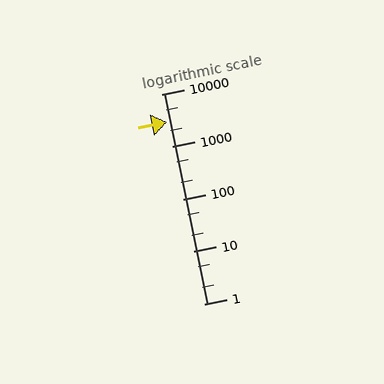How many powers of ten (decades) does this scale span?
The scale spans 4 decades, from 1 to 10000.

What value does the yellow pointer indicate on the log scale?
The pointer indicates approximately 2900.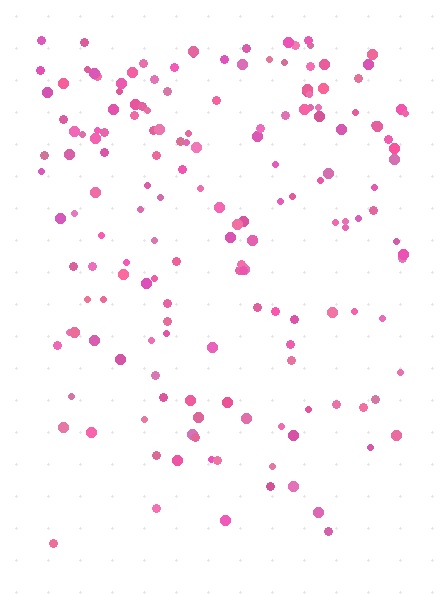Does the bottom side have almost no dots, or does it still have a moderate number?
Still a moderate number, just noticeably fewer than the top.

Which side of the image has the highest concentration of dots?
The top.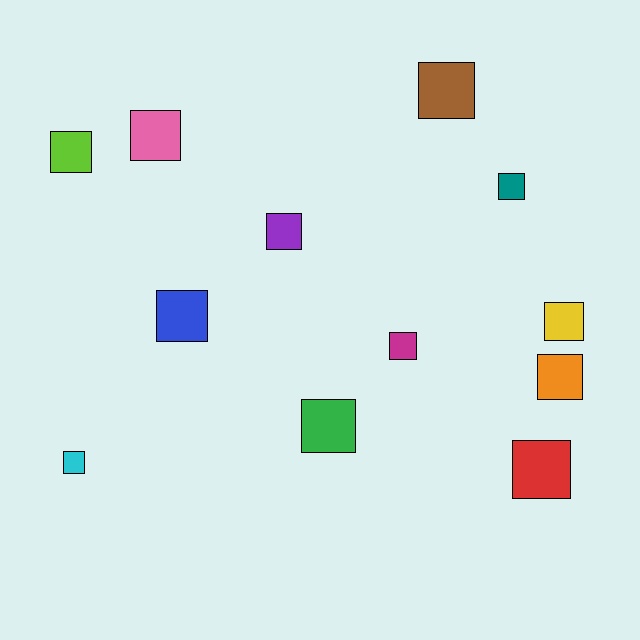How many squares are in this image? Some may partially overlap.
There are 12 squares.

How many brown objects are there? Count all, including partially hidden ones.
There is 1 brown object.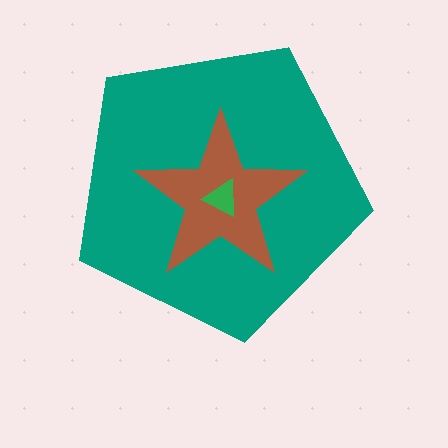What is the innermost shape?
The green triangle.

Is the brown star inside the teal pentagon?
Yes.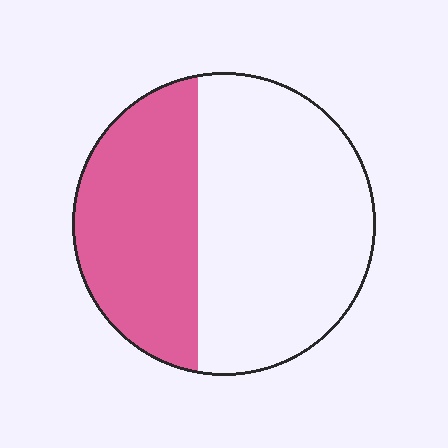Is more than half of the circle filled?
No.